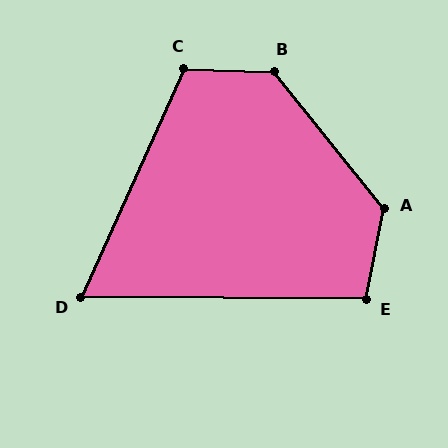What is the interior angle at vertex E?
Approximately 101 degrees (obtuse).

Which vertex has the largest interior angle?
B, at approximately 131 degrees.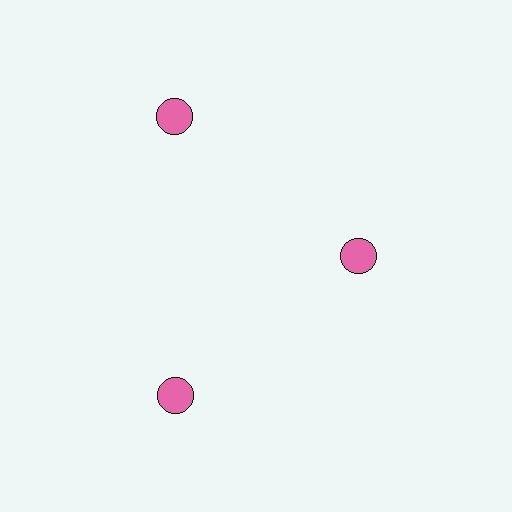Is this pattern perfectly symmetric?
No. The 3 pink circles are arranged in a ring, but one element near the 3 o'clock position is pulled inward toward the center, breaking the 3-fold rotational symmetry.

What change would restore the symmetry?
The symmetry would be restored by moving it outward, back onto the ring so that all 3 circles sit at equal angles and equal distance from the center.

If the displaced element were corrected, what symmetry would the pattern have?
It would have 3-fold rotational symmetry — the pattern would map onto itself every 120 degrees.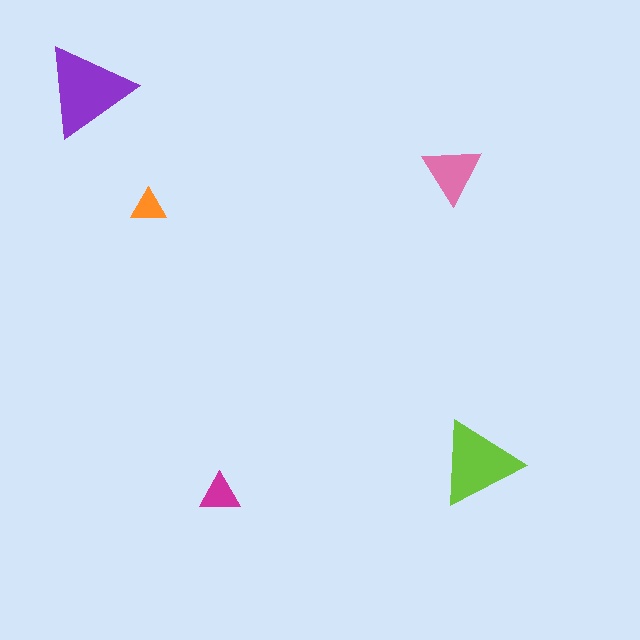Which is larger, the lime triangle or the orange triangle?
The lime one.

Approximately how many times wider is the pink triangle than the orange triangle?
About 1.5 times wider.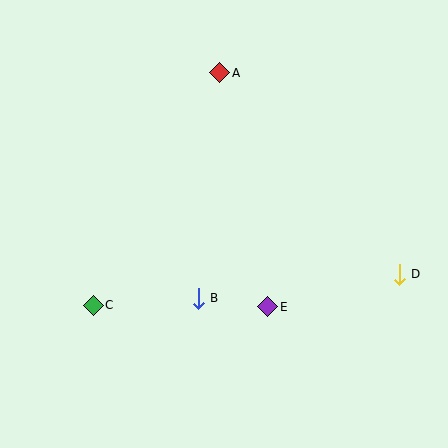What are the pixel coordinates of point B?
Point B is at (198, 298).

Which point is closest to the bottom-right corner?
Point D is closest to the bottom-right corner.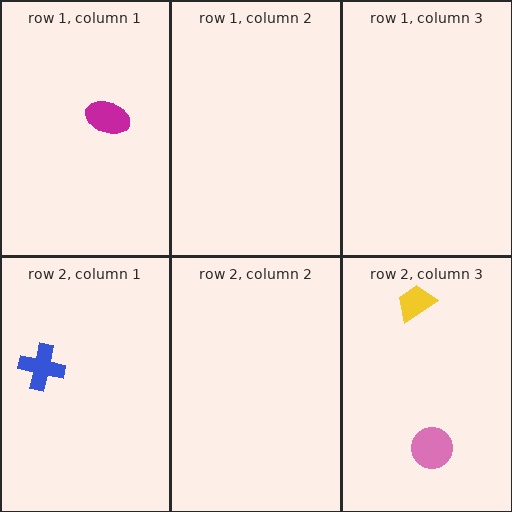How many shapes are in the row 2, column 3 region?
2.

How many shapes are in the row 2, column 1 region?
1.